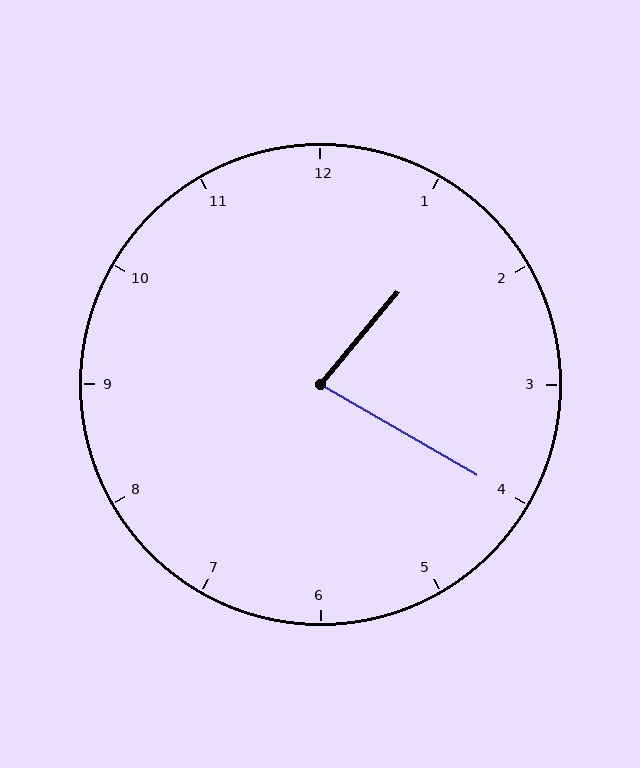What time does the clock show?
1:20.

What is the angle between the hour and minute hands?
Approximately 80 degrees.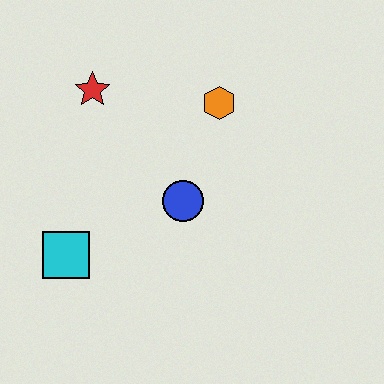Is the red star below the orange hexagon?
No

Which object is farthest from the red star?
The cyan square is farthest from the red star.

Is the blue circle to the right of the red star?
Yes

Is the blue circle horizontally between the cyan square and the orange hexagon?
Yes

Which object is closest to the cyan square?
The blue circle is closest to the cyan square.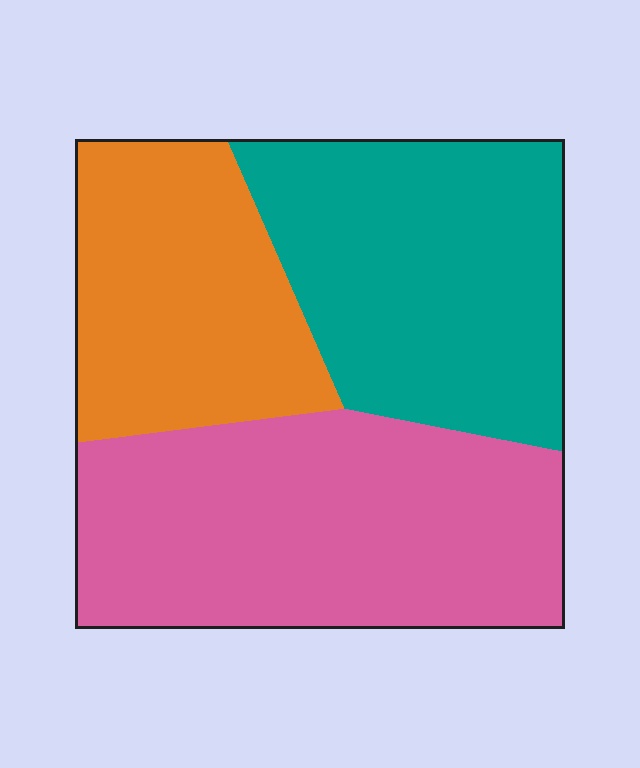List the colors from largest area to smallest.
From largest to smallest: pink, teal, orange.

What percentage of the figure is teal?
Teal takes up about one third (1/3) of the figure.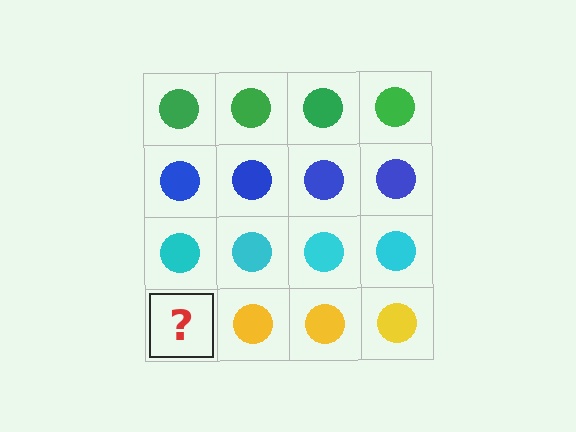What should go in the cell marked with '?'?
The missing cell should contain a yellow circle.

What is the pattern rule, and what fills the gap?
The rule is that each row has a consistent color. The gap should be filled with a yellow circle.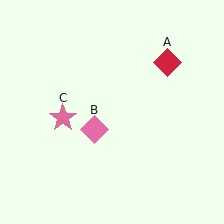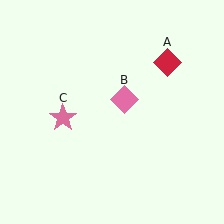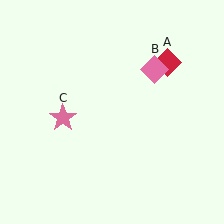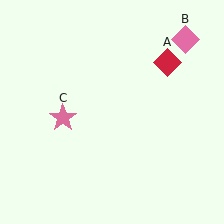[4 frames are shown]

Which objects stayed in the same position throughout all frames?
Red diamond (object A) and pink star (object C) remained stationary.